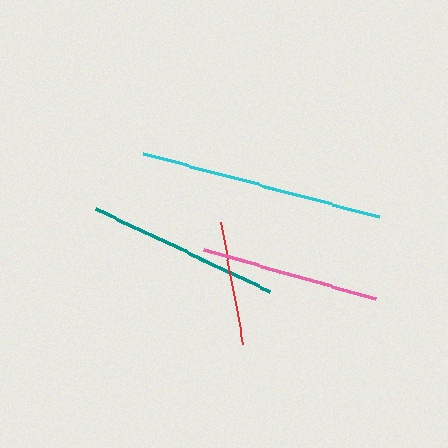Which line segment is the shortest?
The red line is the shortest at approximately 124 pixels.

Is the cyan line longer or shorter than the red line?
The cyan line is longer than the red line.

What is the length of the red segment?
The red segment is approximately 124 pixels long.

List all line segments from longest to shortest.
From longest to shortest: cyan, teal, pink, red.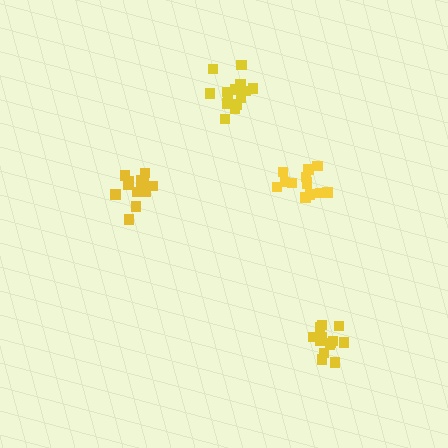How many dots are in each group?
Group 1: 14 dots, Group 2: 14 dots, Group 3: 15 dots, Group 4: 15 dots (58 total).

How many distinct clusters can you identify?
There are 4 distinct clusters.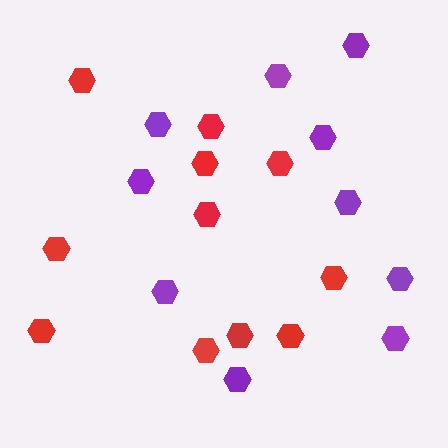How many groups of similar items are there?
There are 2 groups: one group of red hexagons (11) and one group of purple hexagons (10).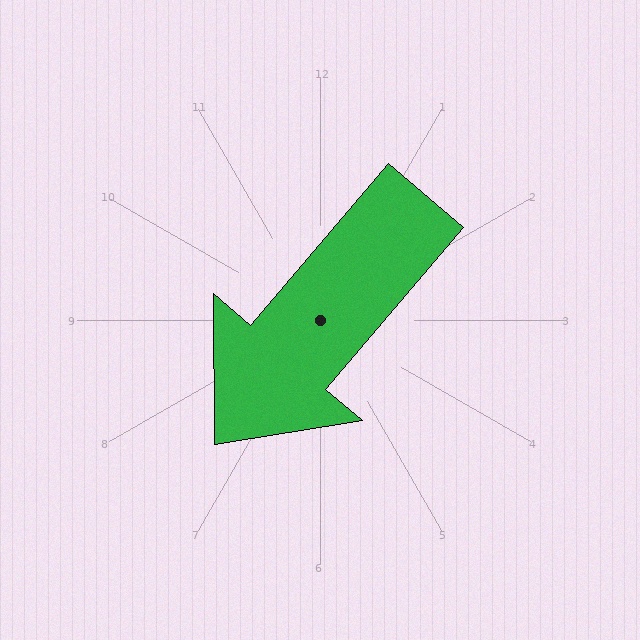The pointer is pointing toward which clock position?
Roughly 7 o'clock.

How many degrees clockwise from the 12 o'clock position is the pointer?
Approximately 220 degrees.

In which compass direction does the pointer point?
Southwest.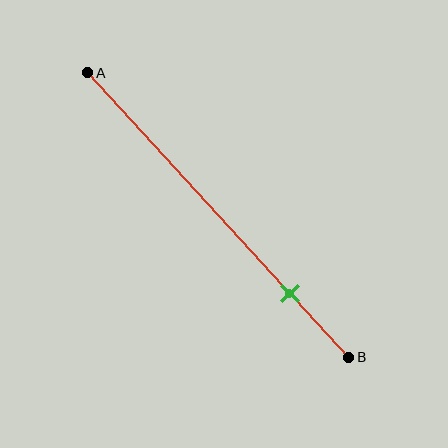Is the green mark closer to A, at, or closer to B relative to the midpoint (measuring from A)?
The green mark is closer to point B than the midpoint of segment AB.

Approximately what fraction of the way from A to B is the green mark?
The green mark is approximately 80% of the way from A to B.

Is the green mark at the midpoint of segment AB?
No, the mark is at about 80% from A, not at the 50% midpoint.